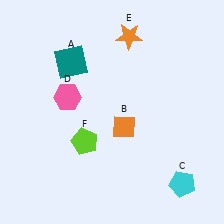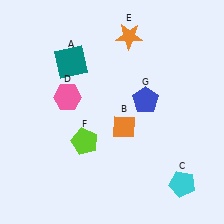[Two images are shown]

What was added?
A blue pentagon (G) was added in Image 2.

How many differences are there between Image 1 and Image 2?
There is 1 difference between the two images.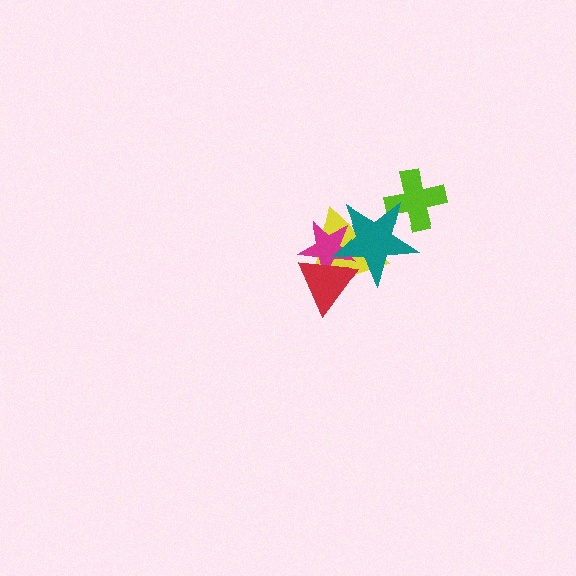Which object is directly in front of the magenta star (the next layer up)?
The teal star is directly in front of the magenta star.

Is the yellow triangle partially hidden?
Yes, it is partially covered by another shape.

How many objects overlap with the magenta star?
3 objects overlap with the magenta star.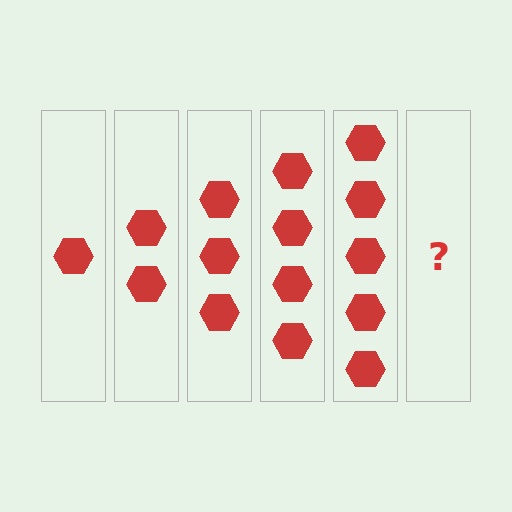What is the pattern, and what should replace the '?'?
The pattern is that each step adds one more hexagon. The '?' should be 6 hexagons.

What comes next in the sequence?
The next element should be 6 hexagons.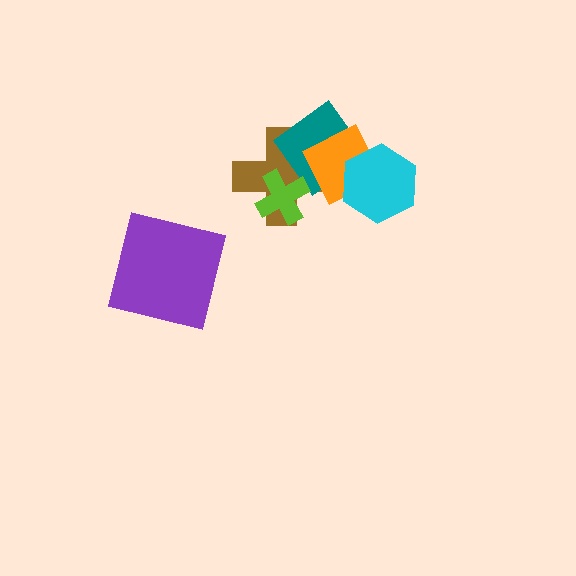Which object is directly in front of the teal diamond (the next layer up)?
The orange square is directly in front of the teal diamond.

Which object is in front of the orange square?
The cyan hexagon is in front of the orange square.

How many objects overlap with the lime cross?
2 objects overlap with the lime cross.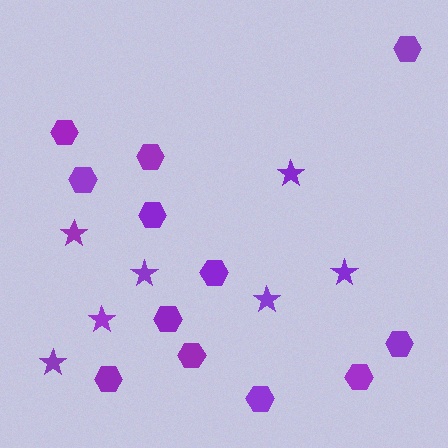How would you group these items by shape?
There are 2 groups: one group of stars (7) and one group of hexagons (12).